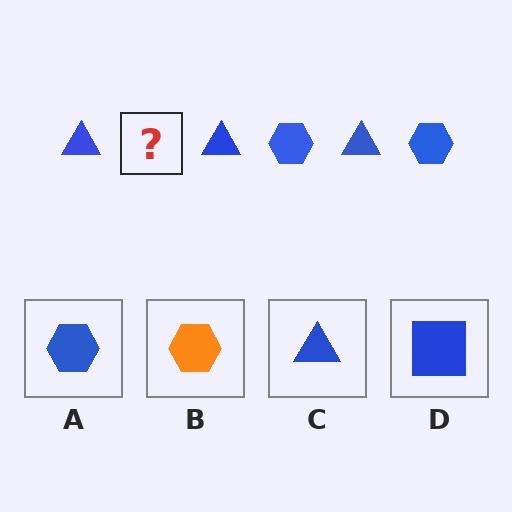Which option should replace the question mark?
Option A.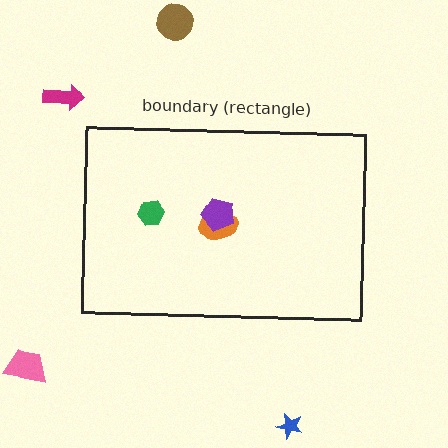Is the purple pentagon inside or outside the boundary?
Inside.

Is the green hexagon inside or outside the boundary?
Inside.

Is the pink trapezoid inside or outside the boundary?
Outside.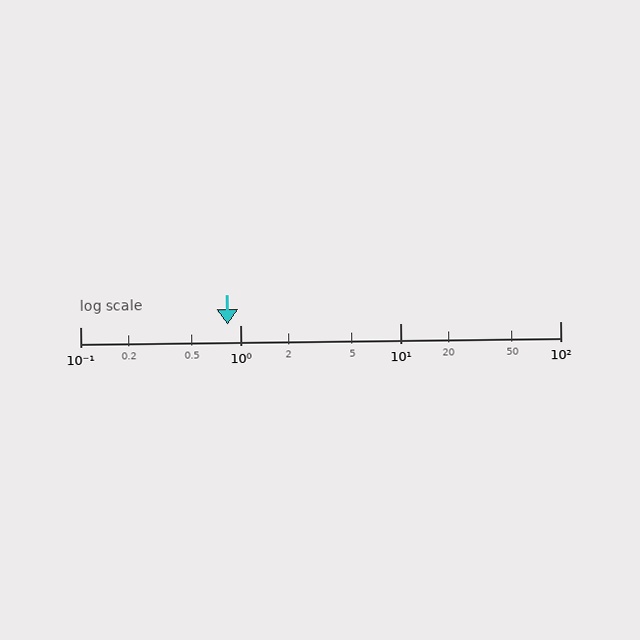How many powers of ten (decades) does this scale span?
The scale spans 3 decades, from 0.1 to 100.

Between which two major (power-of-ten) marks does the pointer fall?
The pointer is between 0.1 and 1.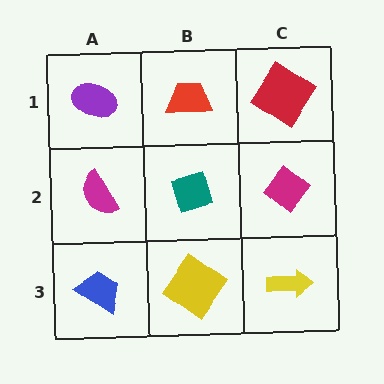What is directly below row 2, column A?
A blue trapezoid.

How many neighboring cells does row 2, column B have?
4.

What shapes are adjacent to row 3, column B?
A teal diamond (row 2, column B), a blue trapezoid (row 3, column A), a yellow arrow (row 3, column C).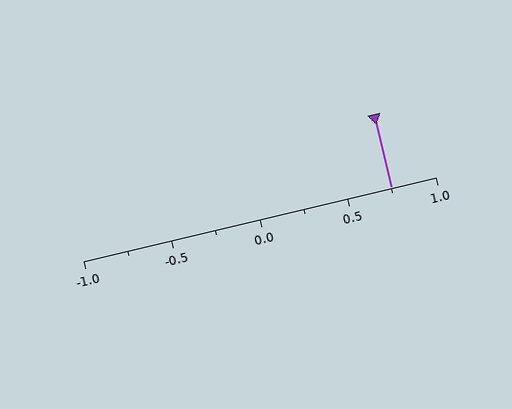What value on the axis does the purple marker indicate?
The marker indicates approximately 0.75.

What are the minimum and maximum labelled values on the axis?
The axis runs from -1.0 to 1.0.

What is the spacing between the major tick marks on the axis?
The major ticks are spaced 0.5 apart.